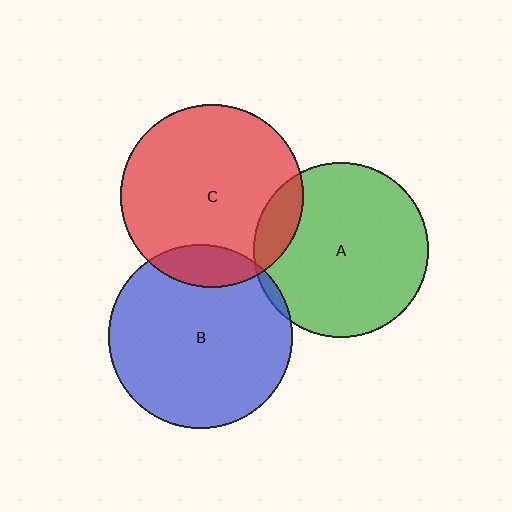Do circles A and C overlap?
Yes.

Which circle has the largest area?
Circle B (blue).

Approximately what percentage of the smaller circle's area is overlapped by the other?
Approximately 10%.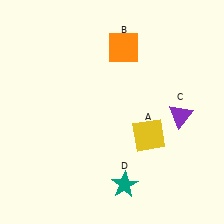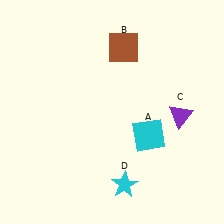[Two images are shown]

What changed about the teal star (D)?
In Image 1, D is teal. In Image 2, it changed to cyan.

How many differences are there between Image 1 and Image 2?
There are 3 differences between the two images.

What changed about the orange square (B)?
In Image 1, B is orange. In Image 2, it changed to brown.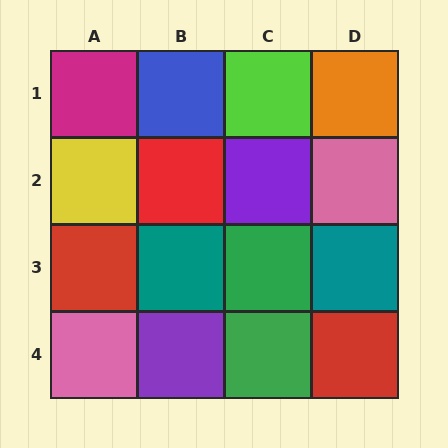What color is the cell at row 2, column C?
Purple.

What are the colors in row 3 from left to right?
Red, teal, green, teal.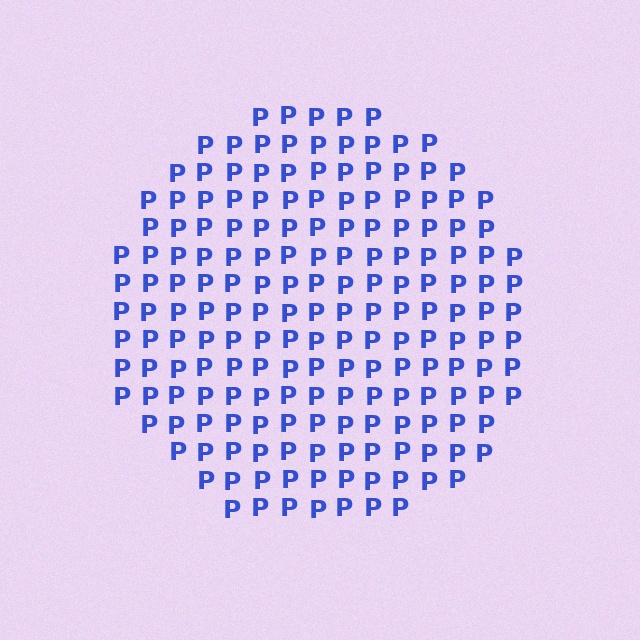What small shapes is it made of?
It is made of small letter P's.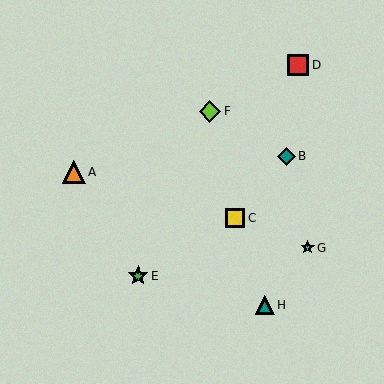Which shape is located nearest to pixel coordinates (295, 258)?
The cyan star (labeled G) at (308, 248) is nearest to that location.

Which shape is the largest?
The orange triangle (labeled A) is the largest.